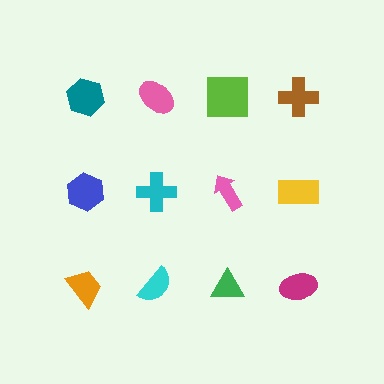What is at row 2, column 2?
A cyan cross.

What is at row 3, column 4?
A magenta ellipse.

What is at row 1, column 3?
A lime square.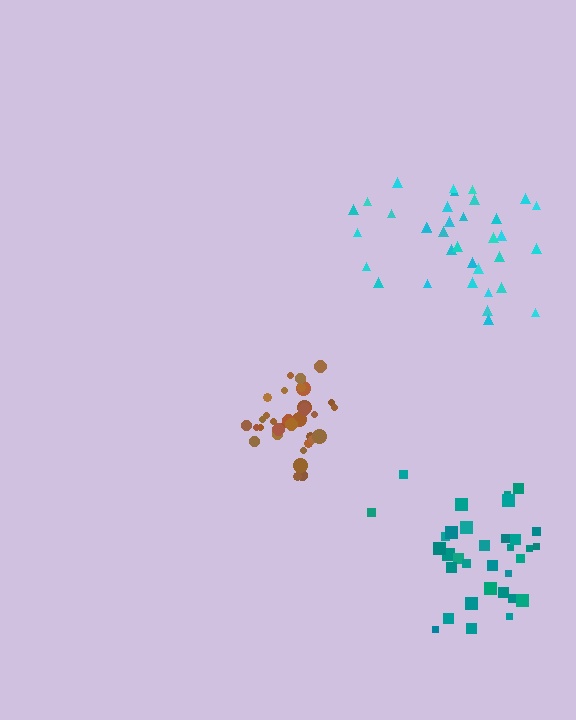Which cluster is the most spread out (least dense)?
Cyan.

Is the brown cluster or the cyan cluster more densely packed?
Brown.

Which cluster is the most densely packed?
Brown.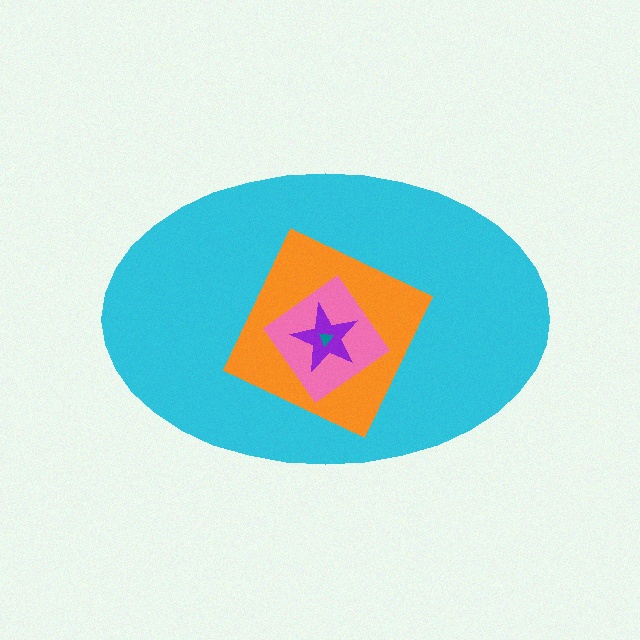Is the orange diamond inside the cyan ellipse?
Yes.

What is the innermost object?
The teal triangle.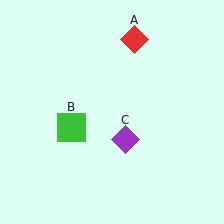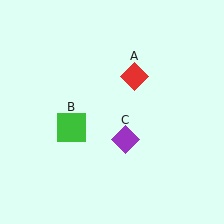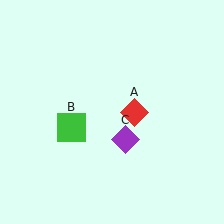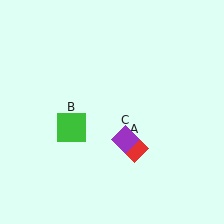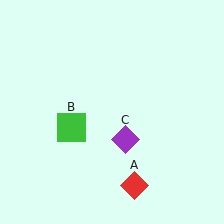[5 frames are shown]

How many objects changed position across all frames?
1 object changed position: red diamond (object A).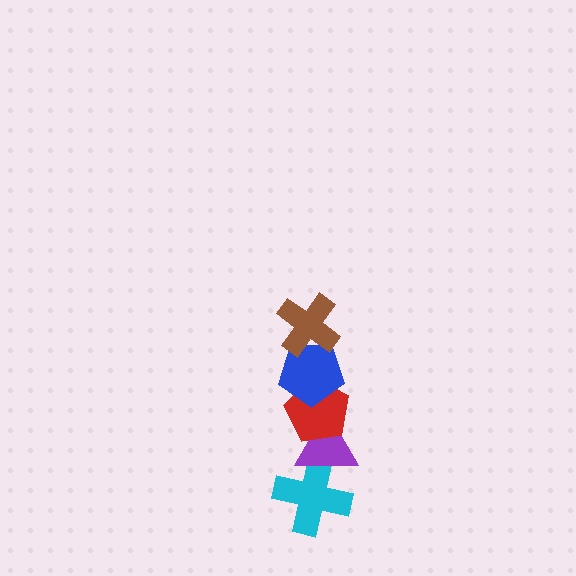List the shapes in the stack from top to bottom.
From top to bottom: the brown cross, the blue pentagon, the red pentagon, the purple triangle, the cyan cross.